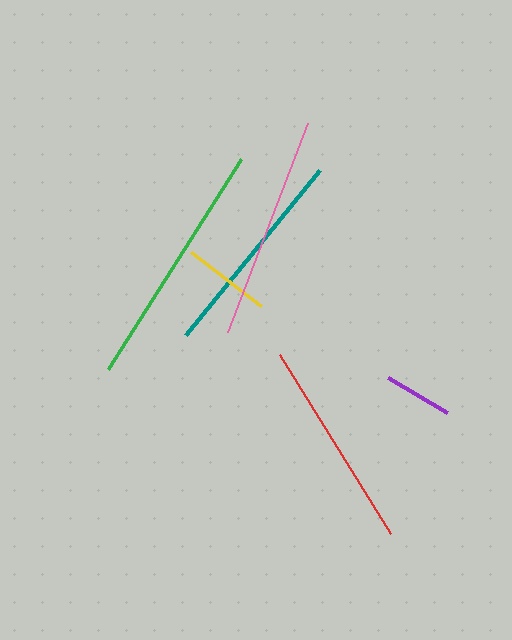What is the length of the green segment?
The green segment is approximately 249 pixels long.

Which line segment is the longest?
The green line is the longest at approximately 249 pixels.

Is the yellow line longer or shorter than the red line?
The red line is longer than the yellow line.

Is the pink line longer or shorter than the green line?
The green line is longer than the pink line.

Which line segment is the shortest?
The purple line is the shortest at approximately 69 pixels.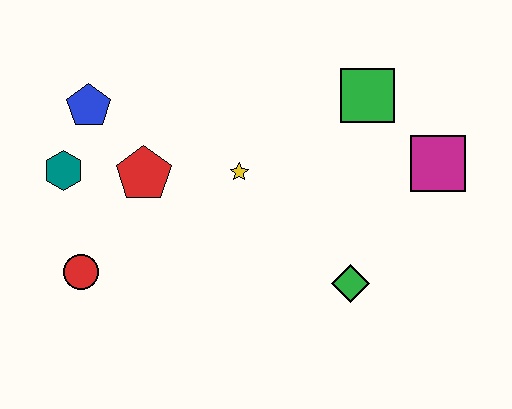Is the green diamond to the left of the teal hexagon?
No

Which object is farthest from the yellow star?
The magenta square is farthest from the yellow star.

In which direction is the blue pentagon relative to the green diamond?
The blue pentagon is to the left of the green diamond.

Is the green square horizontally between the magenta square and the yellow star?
Yes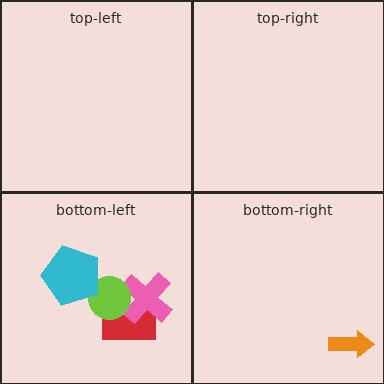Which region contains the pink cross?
The bottom-left region.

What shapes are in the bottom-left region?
The red rectangle, the pink cross, the lime circle, the cyan pentagon.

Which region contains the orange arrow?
The bottom-right region.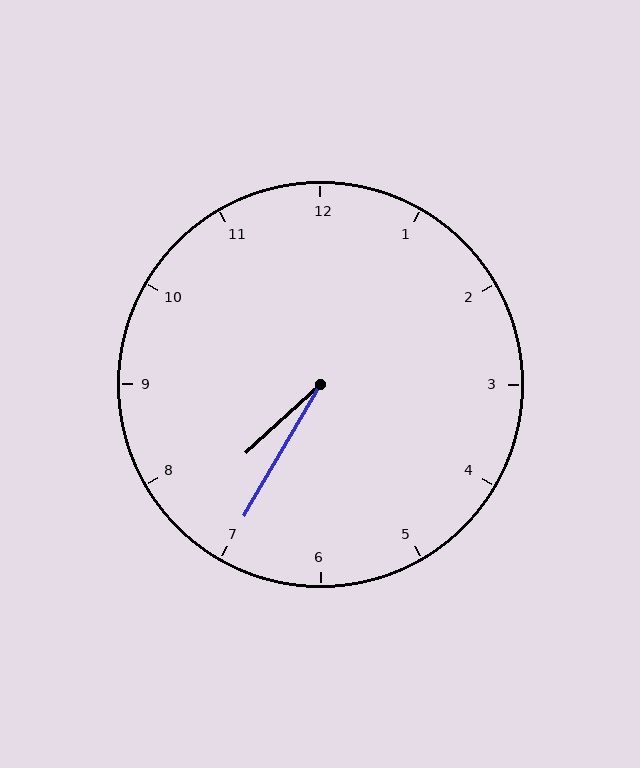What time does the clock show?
7:35.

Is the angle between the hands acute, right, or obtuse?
It is acute.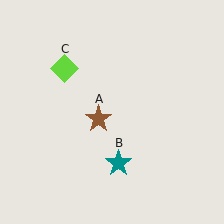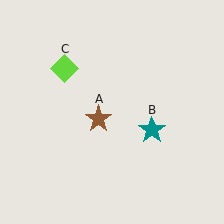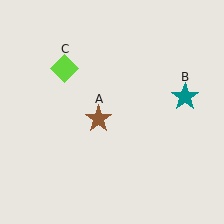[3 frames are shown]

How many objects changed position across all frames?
1 object changed position: teal star (object B).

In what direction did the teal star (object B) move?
The teal star (object B) moved up and to the right.